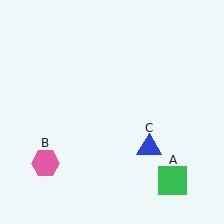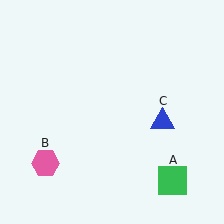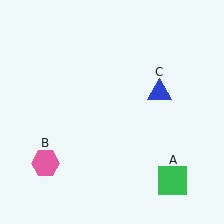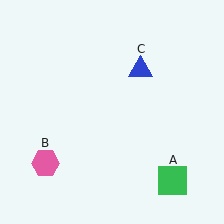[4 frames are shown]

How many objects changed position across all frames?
1 object changed position: blue triangle (object C).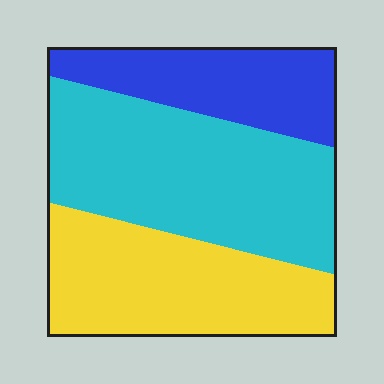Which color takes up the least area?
Blue, at roughly 20%.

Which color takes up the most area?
Cyan, at roughly 45%.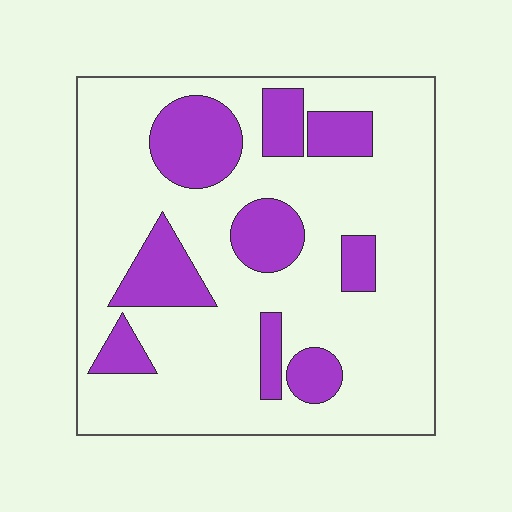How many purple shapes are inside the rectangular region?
9.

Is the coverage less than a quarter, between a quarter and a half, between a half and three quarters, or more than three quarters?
Less than a quarter.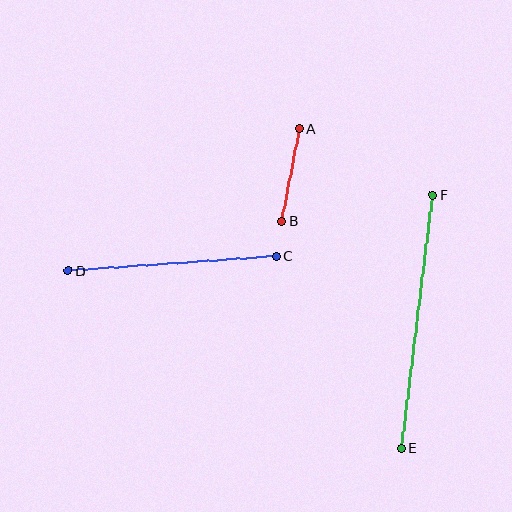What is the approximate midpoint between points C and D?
The midpoint is at approximately (172, 263) pixels.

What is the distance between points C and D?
The distance is approximately 209 pixels.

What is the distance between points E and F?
The distance is approximately 256 pixels.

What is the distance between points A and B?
The distance is approximately 94 pixels.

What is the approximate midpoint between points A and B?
The midpoint is at approximately (291, 175) pixels.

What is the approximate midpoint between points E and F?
The midpoint is at approximately (417, 321) pixels.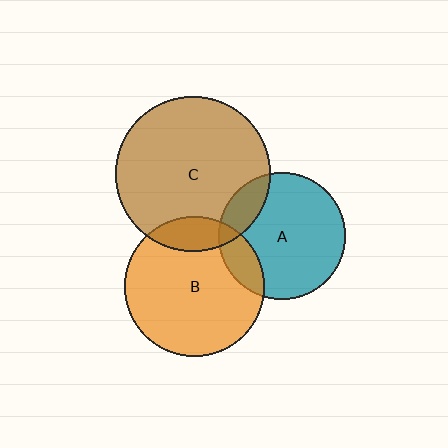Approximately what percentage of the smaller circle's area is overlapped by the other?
Approximately 15%.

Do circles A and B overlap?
Yes.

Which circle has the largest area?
Circle C (brown).